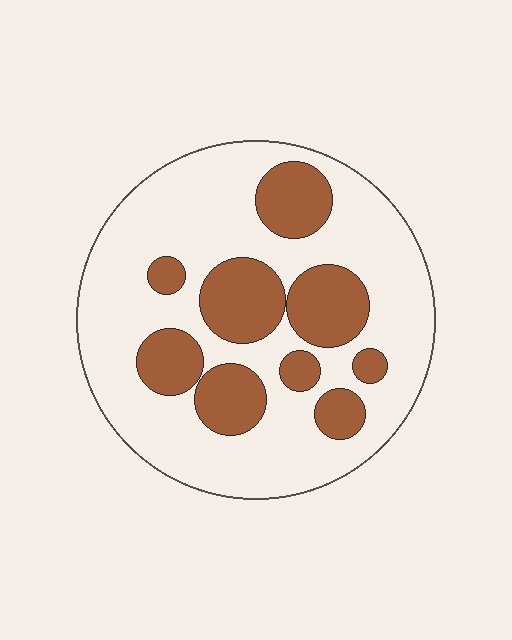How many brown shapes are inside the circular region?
9.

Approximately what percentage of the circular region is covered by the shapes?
Approximately 30%.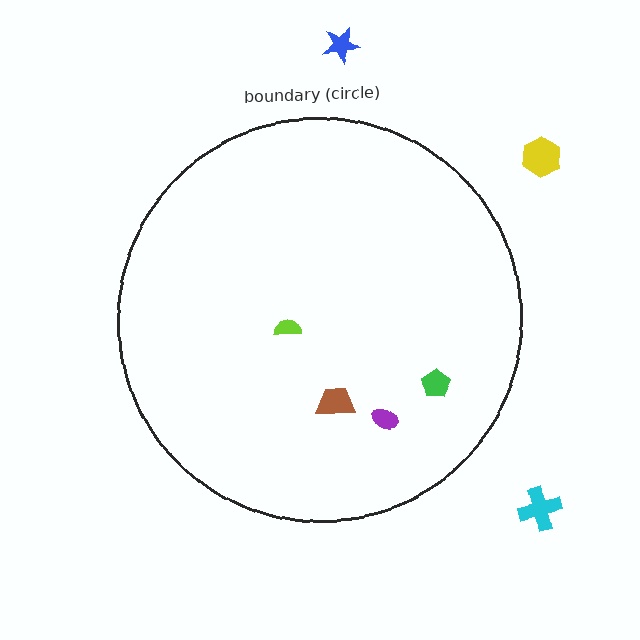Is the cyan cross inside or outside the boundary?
Outside.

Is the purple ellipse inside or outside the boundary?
Inside.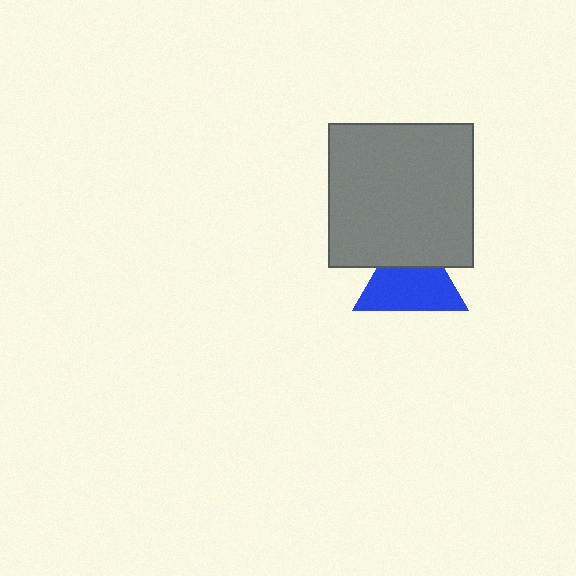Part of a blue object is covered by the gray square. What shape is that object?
It is a triangle.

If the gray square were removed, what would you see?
You would see the complete blue triangle.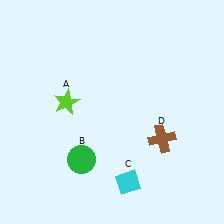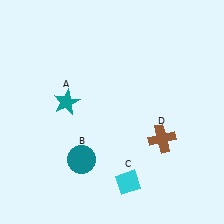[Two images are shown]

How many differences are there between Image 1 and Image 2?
There are 2 differences between the two images.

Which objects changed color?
A changed from lime to teal. B changed from green to teal.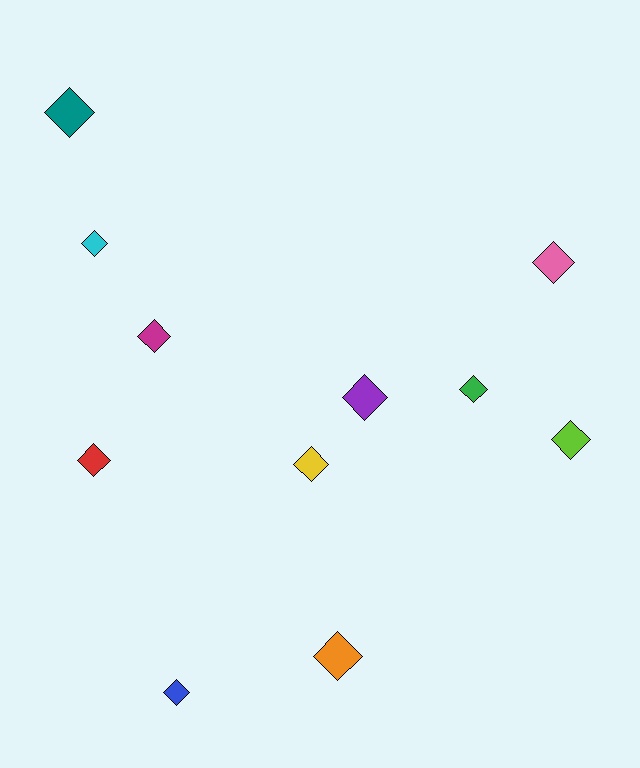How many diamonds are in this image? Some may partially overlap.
There are 11 diamonds.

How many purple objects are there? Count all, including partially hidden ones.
There is 1 purple object.